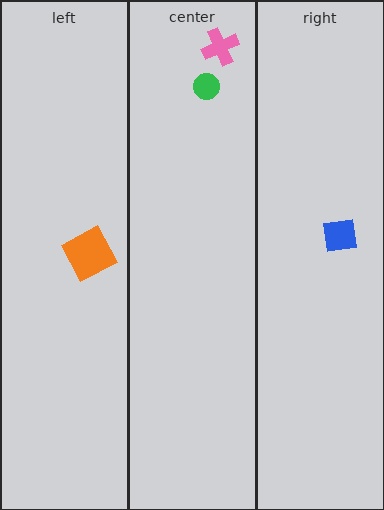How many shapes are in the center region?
2.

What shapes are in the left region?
The orange square.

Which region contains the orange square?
The left region.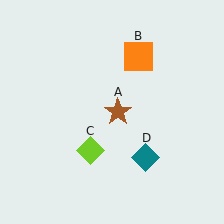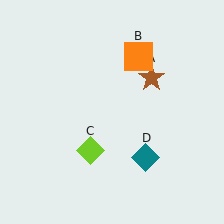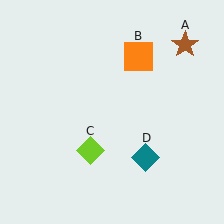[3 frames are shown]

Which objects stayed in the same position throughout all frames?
Orange square (object B) and lime diamond (object C) and teal diamond (object D) remained stationary.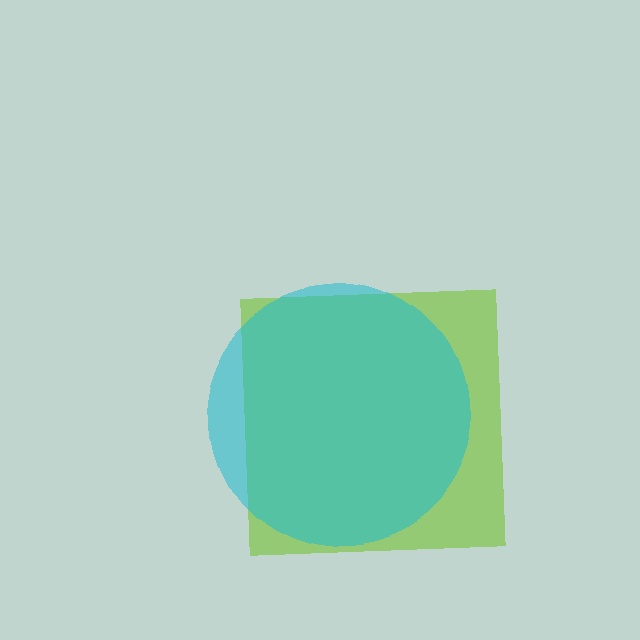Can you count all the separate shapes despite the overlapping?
Yes, there are 2 separate shapes.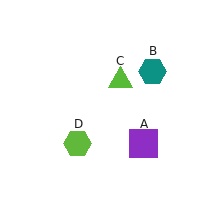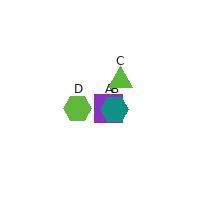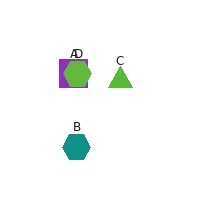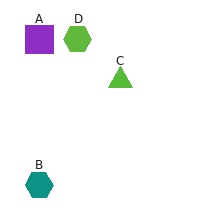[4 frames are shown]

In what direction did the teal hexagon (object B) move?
The teal hexagon (object B) moved down and to the left.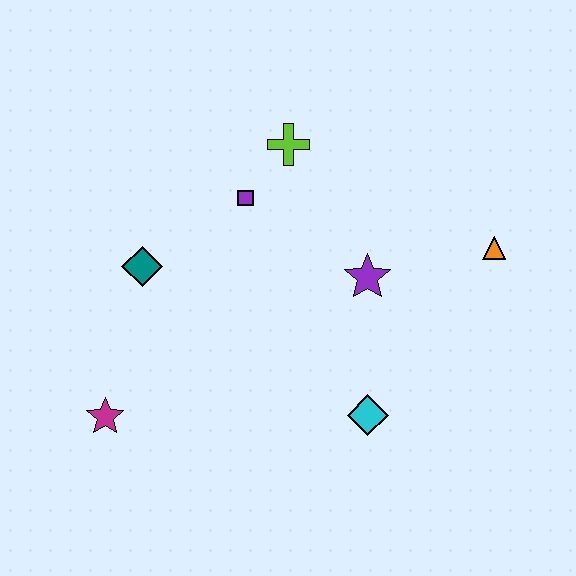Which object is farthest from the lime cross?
The magenta star is farthest from the lime cross.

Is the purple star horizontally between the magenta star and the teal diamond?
No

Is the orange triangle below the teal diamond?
No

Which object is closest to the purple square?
The lime cross is closest to the purple square.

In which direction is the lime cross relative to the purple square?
The lime cross is above the purple square.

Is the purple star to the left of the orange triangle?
Yes